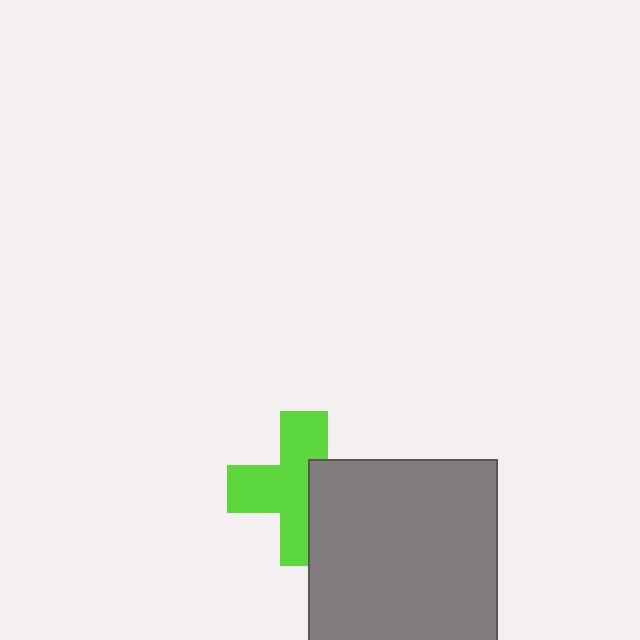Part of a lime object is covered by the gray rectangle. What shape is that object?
It is a cross.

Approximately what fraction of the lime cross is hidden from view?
Roughly 38% of the lime cross is hidden behind the gray rectangle.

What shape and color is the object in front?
The object in front is a gray rectangle.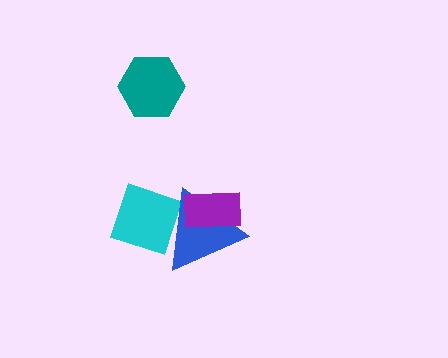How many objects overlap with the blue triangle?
2 objects overlap with the blue triangle.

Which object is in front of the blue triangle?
The purple rectangle is in front of the blue triangle.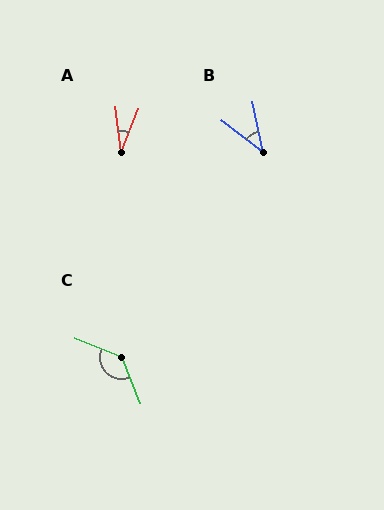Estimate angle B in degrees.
Approximately 41 degrees.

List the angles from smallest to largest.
A (28°), B (41°), C (133°).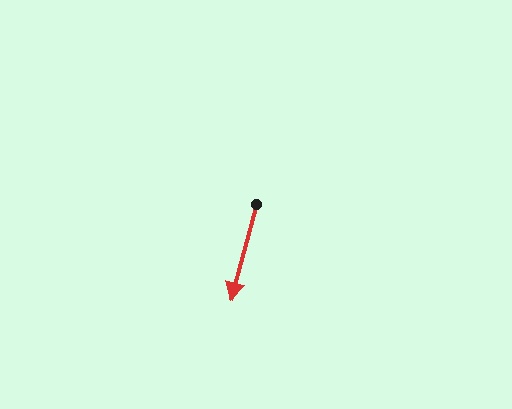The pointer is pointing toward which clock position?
Roughly 6 o'clock.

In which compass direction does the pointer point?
South.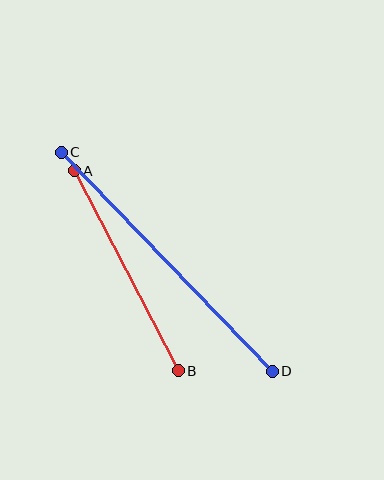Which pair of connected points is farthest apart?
Points C and D are farthest apart.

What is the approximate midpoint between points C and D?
The midpoint is at approximately (167, 262) pixels.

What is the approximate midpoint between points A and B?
The midpoint is at approximately (126, 271) pixels.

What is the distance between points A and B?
The distance is approximately 225 pixels.